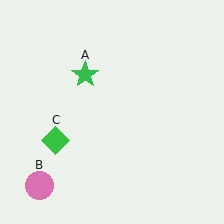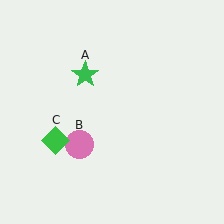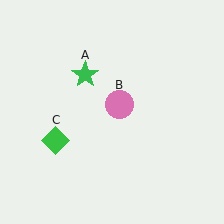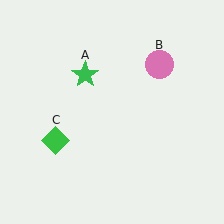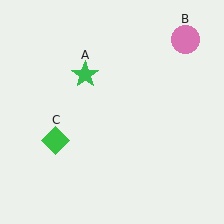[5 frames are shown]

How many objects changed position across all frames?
1 object changed position: pink circle (object B).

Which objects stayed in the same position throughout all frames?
Green star (object A) and green diamond (object C) remained stationary.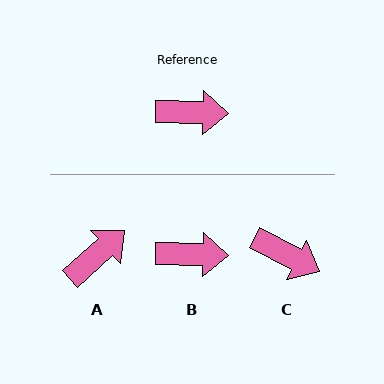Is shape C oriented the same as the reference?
No, it is off by about 25 degrees.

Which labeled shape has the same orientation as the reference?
B.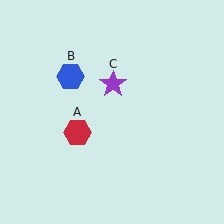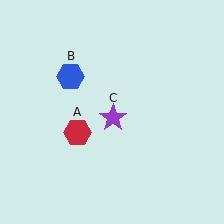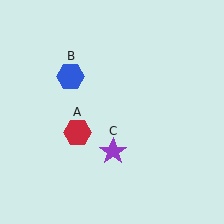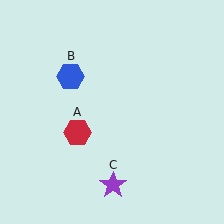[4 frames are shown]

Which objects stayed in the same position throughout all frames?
Red hexagon (object A) and blue hexagon (object B) remained stationary.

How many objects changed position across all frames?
1 object changed position: purple star (object C).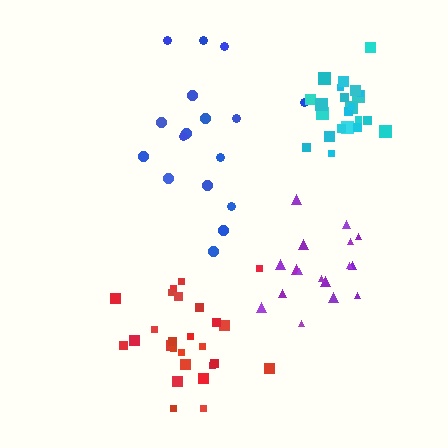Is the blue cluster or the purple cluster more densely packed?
Purple.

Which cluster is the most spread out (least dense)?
Blue.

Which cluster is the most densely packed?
Cyan.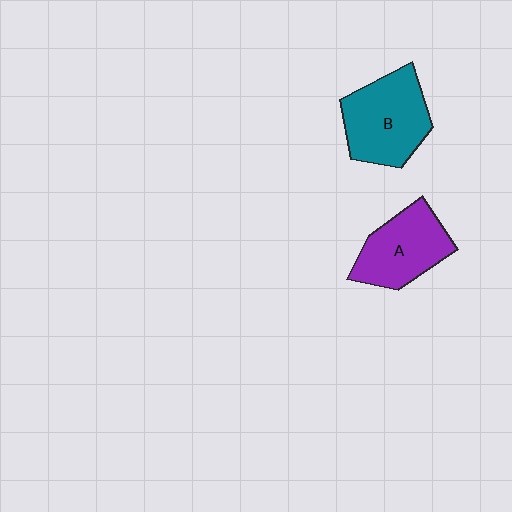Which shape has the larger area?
Shape B (teal).